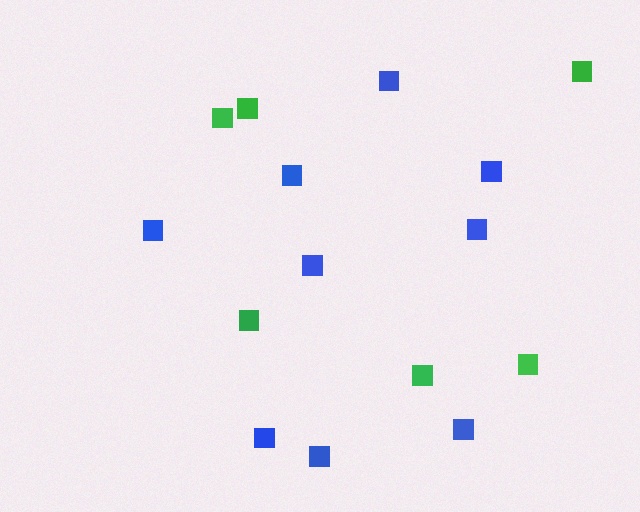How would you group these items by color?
There are 2 groups: one group of green squares (6) and one group of blue squares (9).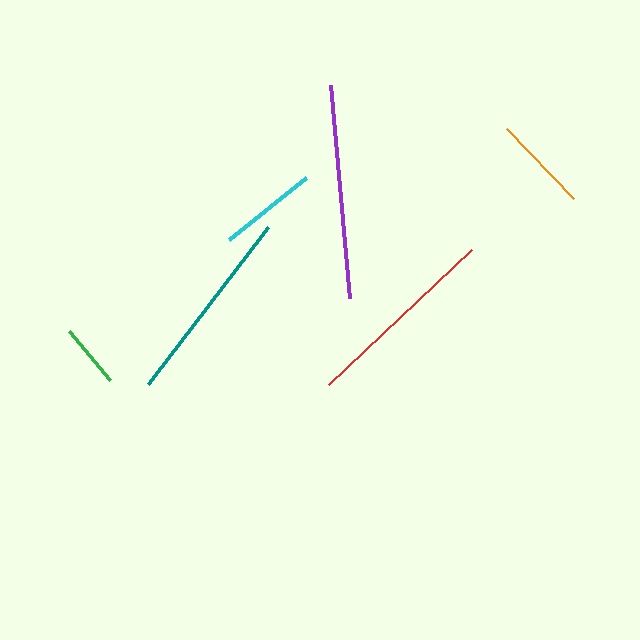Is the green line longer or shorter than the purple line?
The purple line is longer than the green line.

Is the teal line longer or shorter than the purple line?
The purple line is longer than the teal line.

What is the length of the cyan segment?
The cyan segment is approximately 99 pixels long.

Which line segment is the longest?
The purple line is the longest at approximately 214 pixels.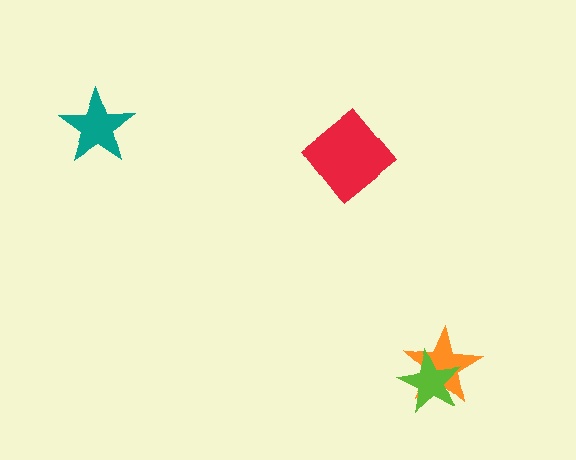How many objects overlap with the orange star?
1 object overlaps with the orange star.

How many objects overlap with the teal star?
0 objects overlap with the teal star.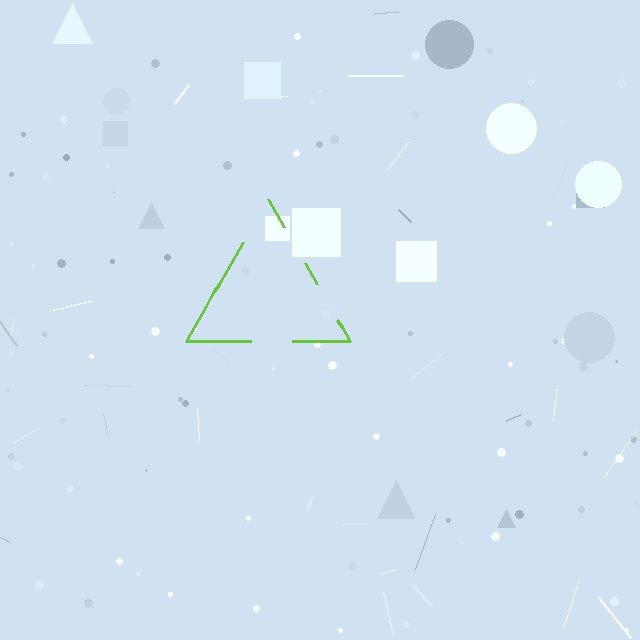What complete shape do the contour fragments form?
The contour fragments form a triangle.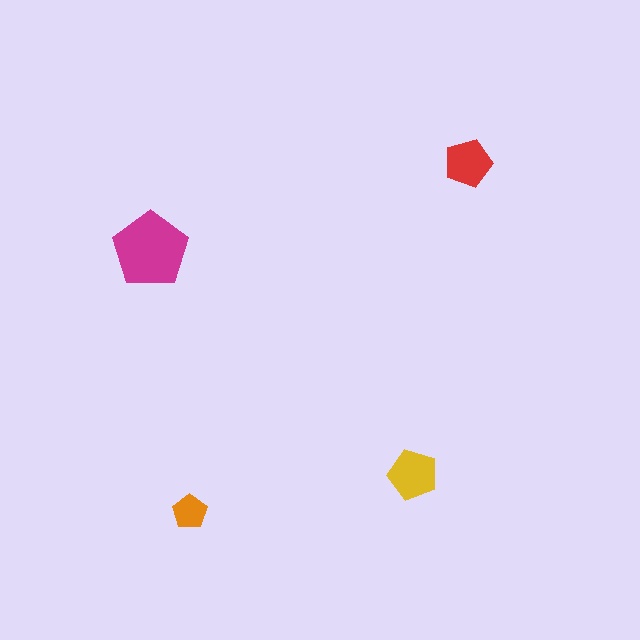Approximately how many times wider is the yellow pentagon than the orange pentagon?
About 1.5 times wider.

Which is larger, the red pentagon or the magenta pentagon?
The magenta one.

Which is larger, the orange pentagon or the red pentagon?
The red one.